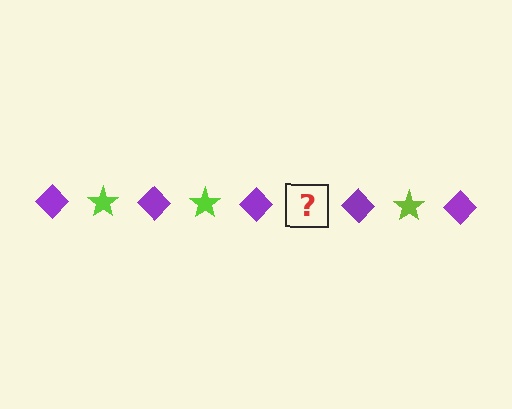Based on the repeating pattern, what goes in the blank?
The blank should be a lime star.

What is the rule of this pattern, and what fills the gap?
The rule is that the pattern alternates between purple diamond and lime star. The gap should be filled with a lime star.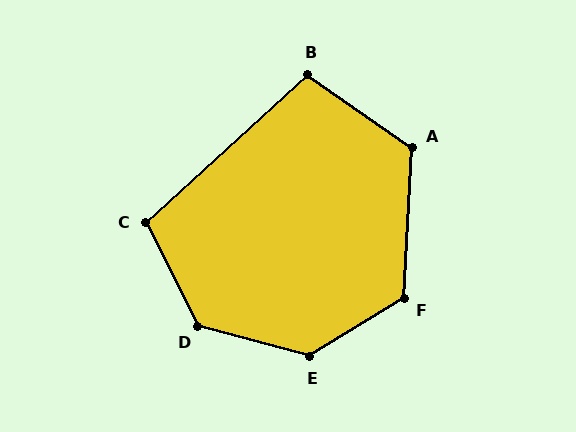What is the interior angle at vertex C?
Approximately 106 degrees (obtuse).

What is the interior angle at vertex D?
Approximately 132 degrees (obtuse).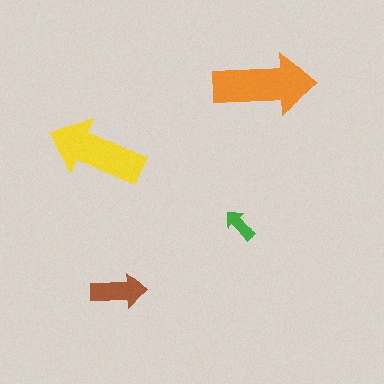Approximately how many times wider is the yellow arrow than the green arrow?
About 3 times wider.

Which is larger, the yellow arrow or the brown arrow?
The yellow one.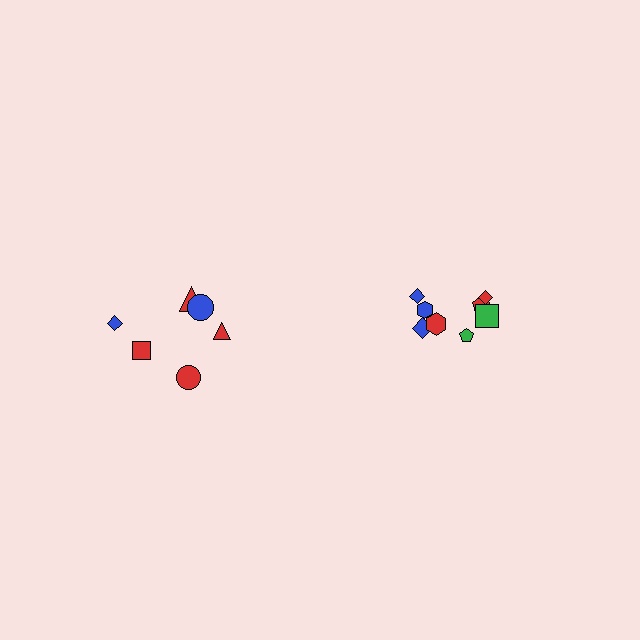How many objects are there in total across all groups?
There are 14 objects.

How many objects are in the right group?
There are 8 objects.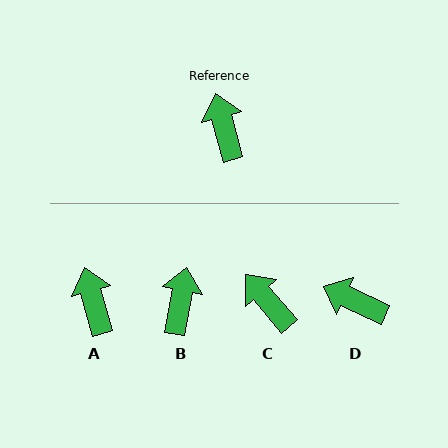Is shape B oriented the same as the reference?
No, it is off by about 25 degrees.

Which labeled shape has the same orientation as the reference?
A.